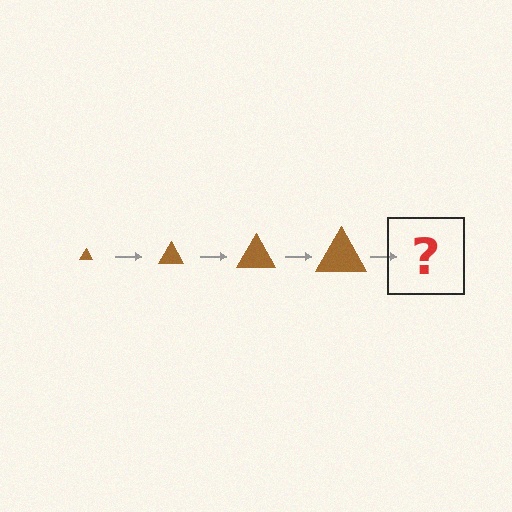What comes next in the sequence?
The next element should be a brown triangle, larger than the previous one.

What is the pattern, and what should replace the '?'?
The pattern is that the triangle gets progressively larger each step. The '?' should be a brown triangle, larger than the previous one.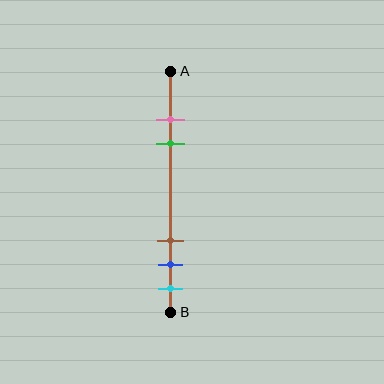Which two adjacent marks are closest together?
The pink and green marks are the closest adjacent pair.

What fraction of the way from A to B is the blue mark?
The blue mark is approximately 80% (0.8) of the way from A to B.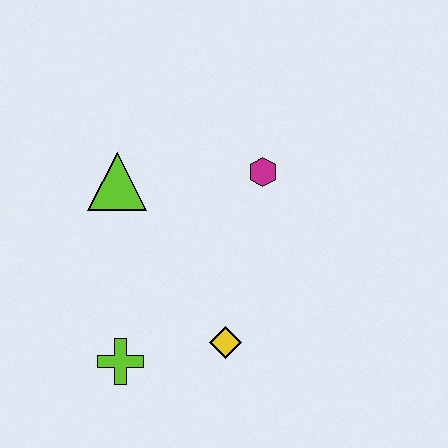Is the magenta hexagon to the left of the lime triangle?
No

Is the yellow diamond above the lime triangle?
No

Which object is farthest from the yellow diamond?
The lime triangle is farthest from the yellow diamond.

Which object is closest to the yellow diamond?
The lime cross is closest to the yellow diamond.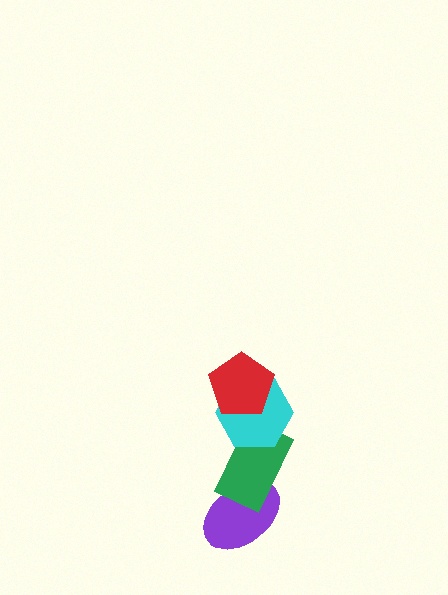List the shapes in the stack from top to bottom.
From top to bottom: the red pentagon, the cyan hexagon, the green rectangle, the purple ellipse.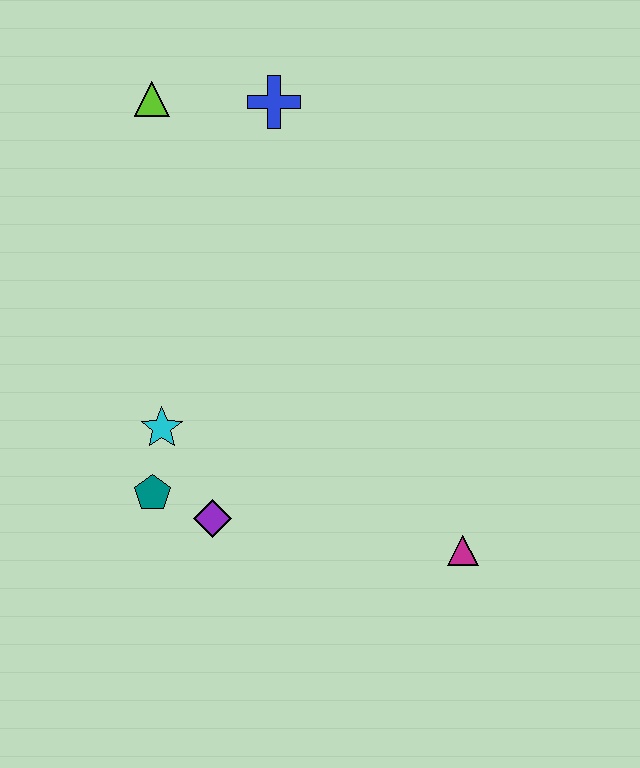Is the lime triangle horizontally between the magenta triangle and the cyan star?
No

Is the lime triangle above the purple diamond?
Yes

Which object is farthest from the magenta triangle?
The lime triangle is farthest from the magenta triangle.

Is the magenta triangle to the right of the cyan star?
Yes